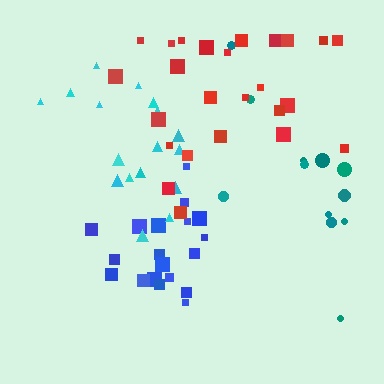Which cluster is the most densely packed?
Blue.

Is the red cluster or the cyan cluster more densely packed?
Cyan.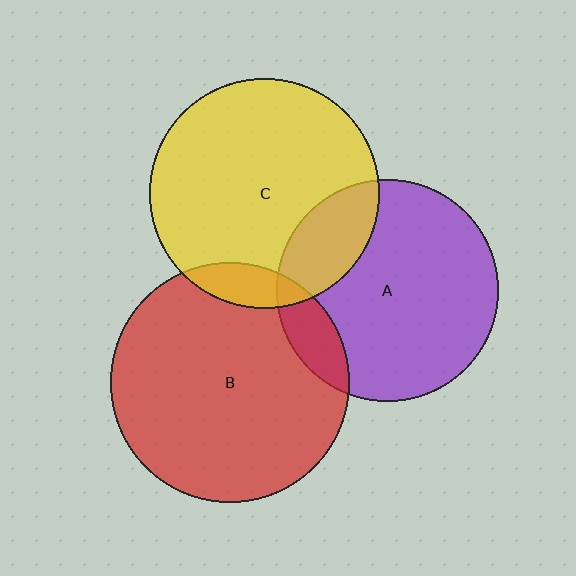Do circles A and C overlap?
Yes.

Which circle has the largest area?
Circle B (red).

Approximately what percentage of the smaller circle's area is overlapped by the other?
Approximately 20%.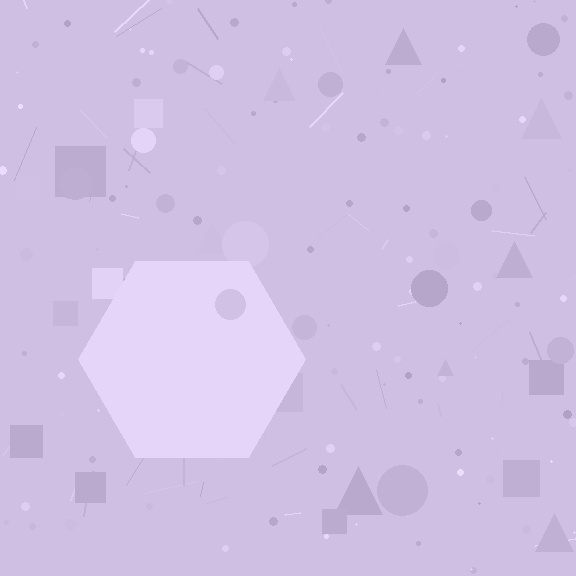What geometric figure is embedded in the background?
A hexagon is embedded in the background.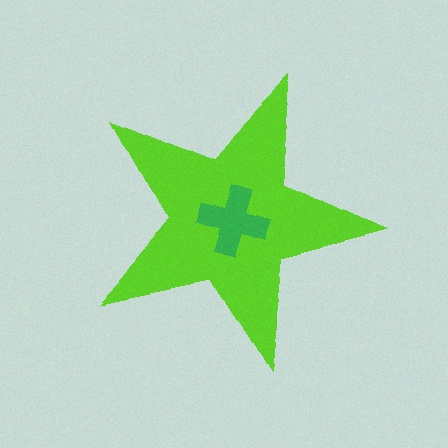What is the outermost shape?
The lime star.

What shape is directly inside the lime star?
The green cross.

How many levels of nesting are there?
2.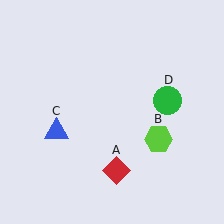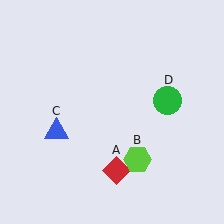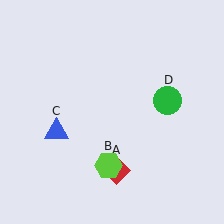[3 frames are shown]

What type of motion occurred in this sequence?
The lime hexagon (object B) rotated clockwise around the center of the scene.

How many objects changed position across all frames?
1 object changed position: lime hexagon (object B).